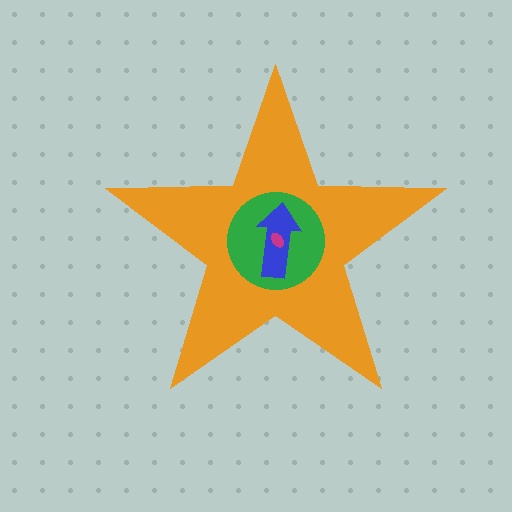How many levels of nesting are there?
4.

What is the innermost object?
The magenta ellipse.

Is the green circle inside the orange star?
Yes.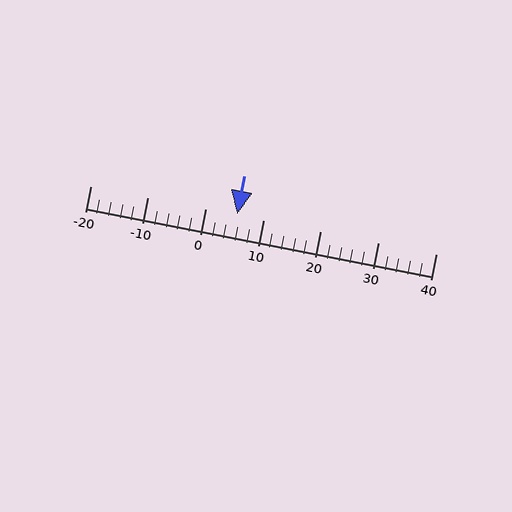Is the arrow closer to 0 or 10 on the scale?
The arrow is closer to 10.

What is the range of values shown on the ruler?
The ruler shows values from -20 to 40.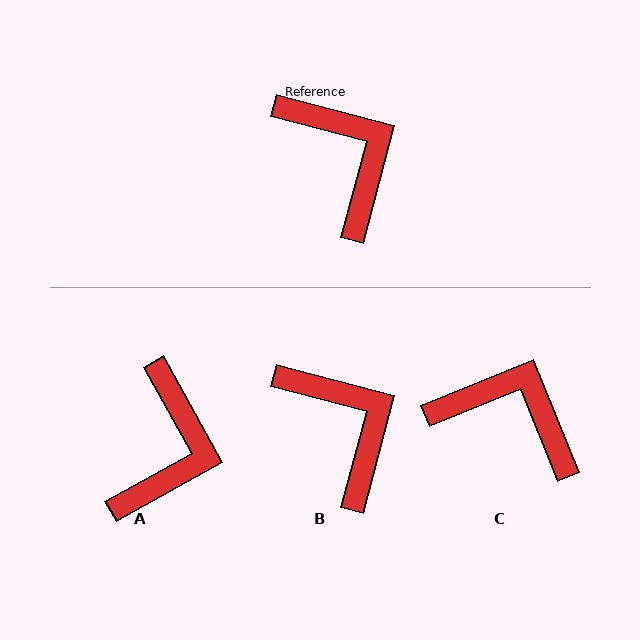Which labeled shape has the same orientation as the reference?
B.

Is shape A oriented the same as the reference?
No, it is off by about 46 degrees.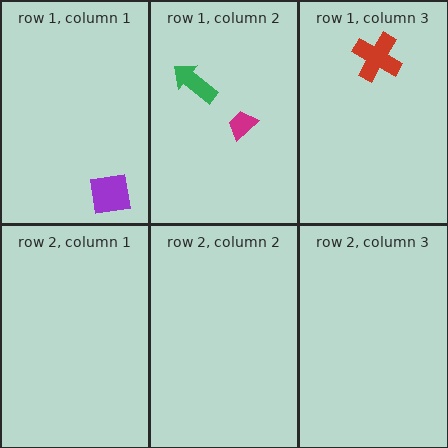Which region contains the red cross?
The row 1, column 3 region.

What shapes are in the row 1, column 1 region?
The purple square.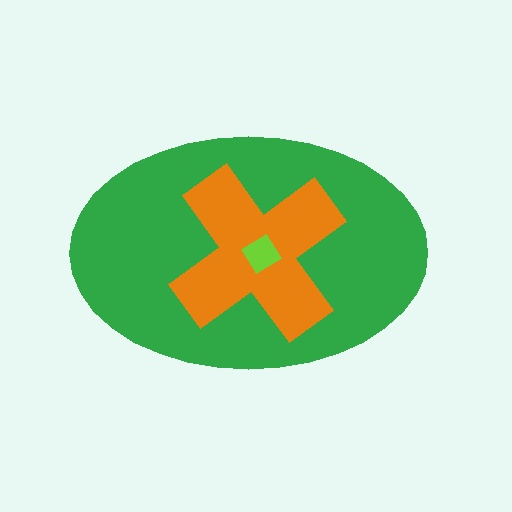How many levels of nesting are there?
3.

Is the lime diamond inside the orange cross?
Yes.